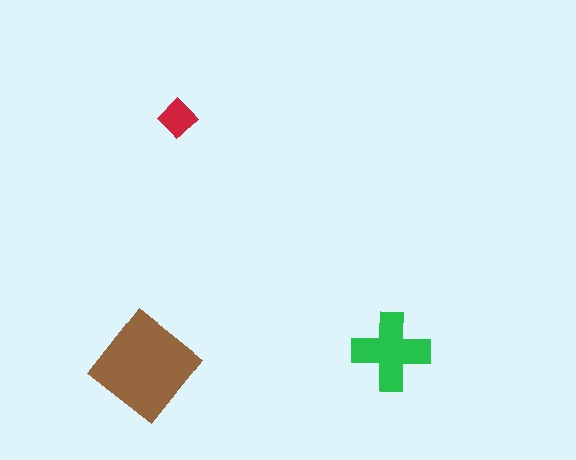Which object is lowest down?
The brown diamond is bottommost.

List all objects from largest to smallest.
The brown diamond, the green cross, the red diamond.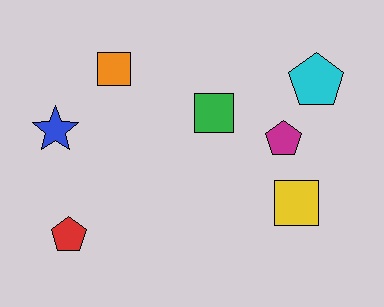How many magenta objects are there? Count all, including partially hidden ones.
There is 1 magenta object.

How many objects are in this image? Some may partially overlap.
There are 7 objects.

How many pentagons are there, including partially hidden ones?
There are 3 pentagons.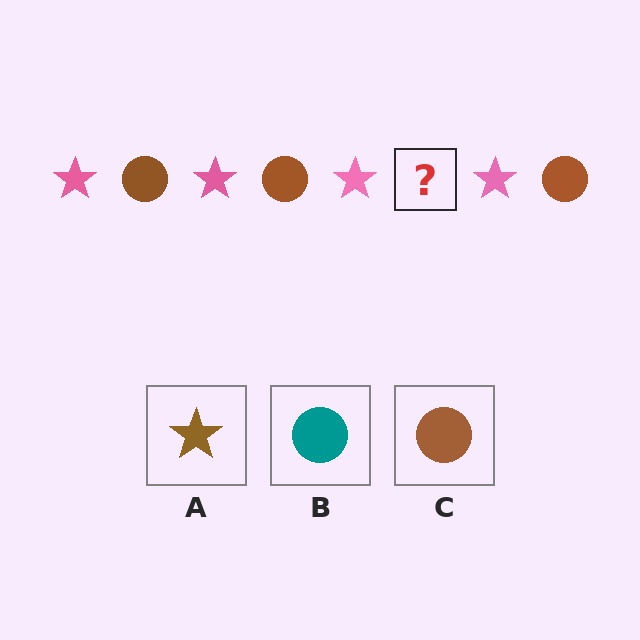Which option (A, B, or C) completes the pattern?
C.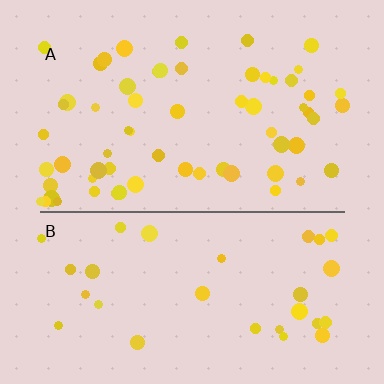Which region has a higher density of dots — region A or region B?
A (the top).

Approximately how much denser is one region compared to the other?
Approximately 2.0× — region A over region B.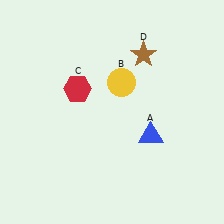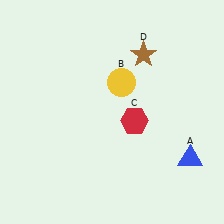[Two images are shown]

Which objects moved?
The objects that moved are: the blue triangle (A), the red hexagon (C).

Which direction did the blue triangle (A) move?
The blue triangle (A) moved right.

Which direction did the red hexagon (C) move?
The red hexagon (C) moved right.